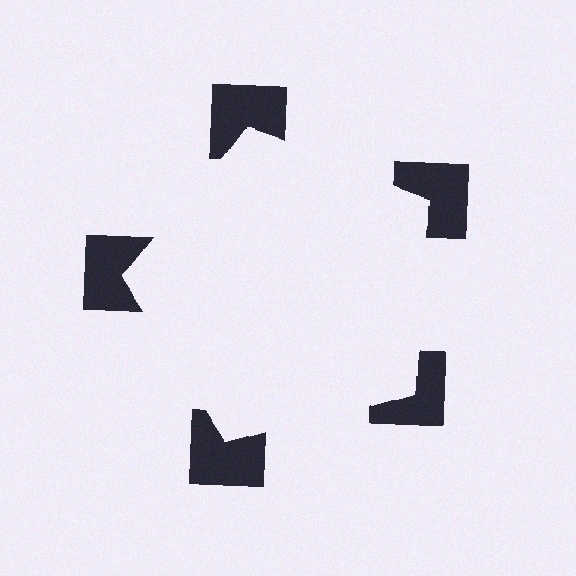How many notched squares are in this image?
There are 5 — one at each vertex of the illusory pentagon.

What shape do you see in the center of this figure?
An illusory pentagon — its edges are inferred from the aligned wedge cuts in the notched squares, not physically drawn.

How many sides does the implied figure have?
5 sides.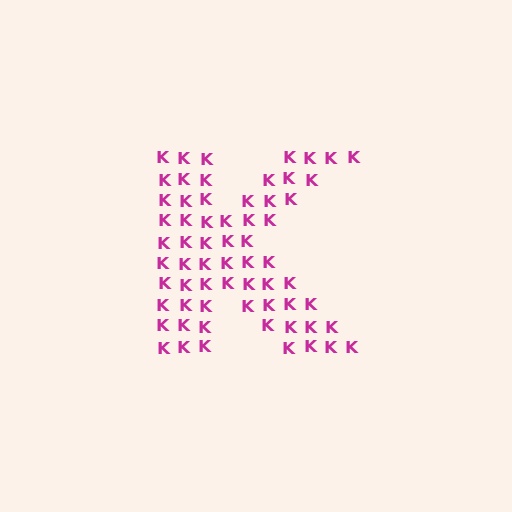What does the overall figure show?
The overall figure shows the letter K.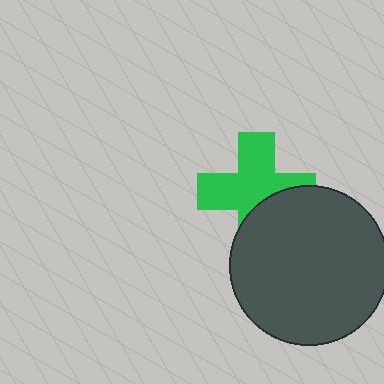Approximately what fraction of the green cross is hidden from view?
Roughly 35% of the green cross is hidden behind the dark gray circle.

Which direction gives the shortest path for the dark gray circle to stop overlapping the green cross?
Moving down gives the shortest separation.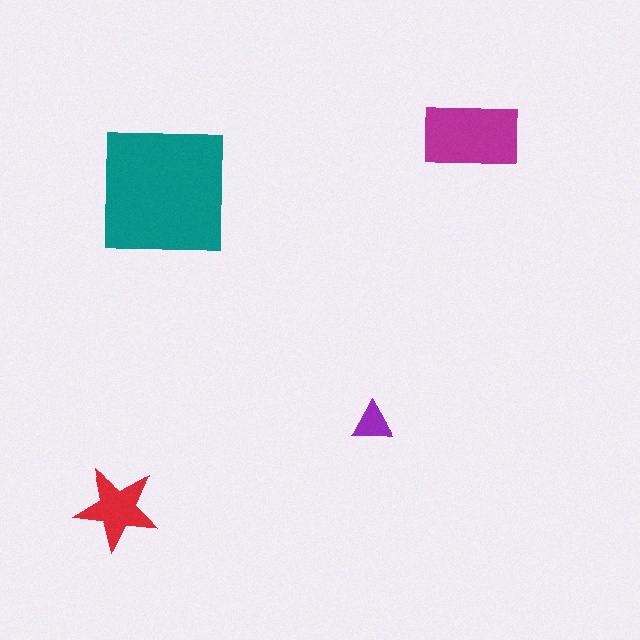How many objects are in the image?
There are 4 objects in the image.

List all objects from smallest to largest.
The purple triangle, the red star, the magenta rectangle, the teal square.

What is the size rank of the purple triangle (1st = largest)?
4th.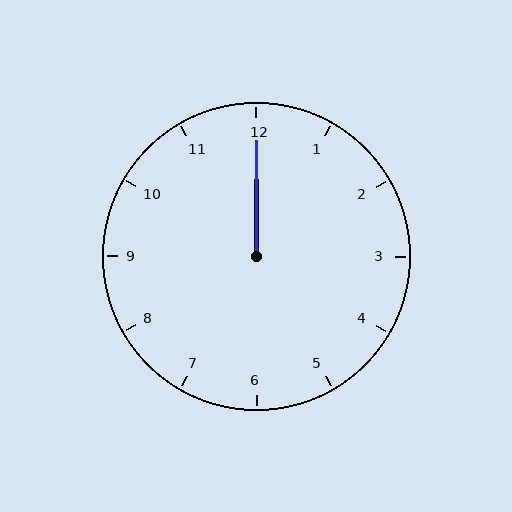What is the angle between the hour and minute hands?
Approximately 0 degrees.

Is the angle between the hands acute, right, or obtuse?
It is acute.